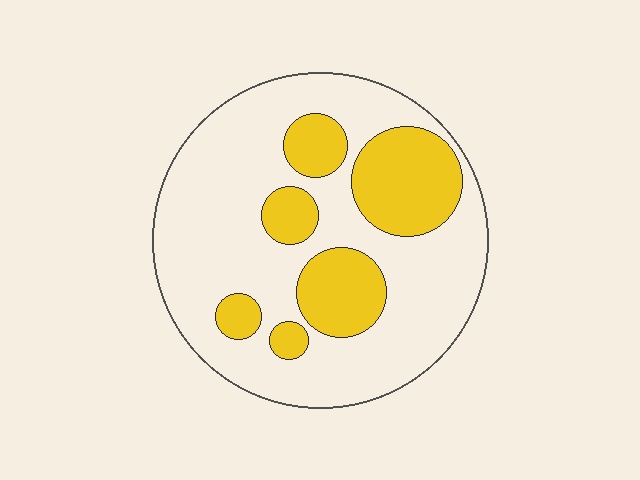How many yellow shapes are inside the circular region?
6.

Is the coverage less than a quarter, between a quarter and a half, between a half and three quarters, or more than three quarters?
Between a quarter and a half.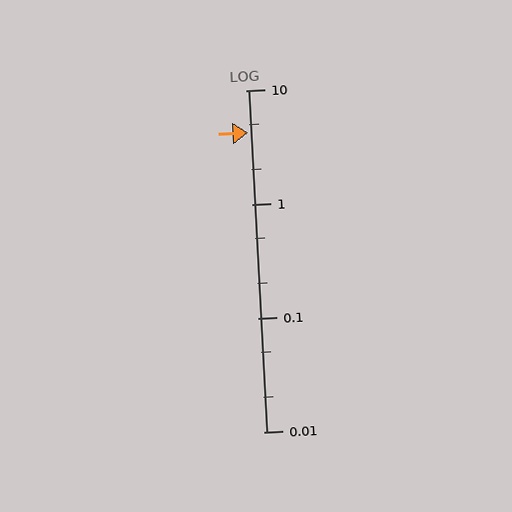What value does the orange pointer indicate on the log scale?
The pointer indicates approximately 4.2.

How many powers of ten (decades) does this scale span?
The scale spans 3 decades, from 0.01 to 10.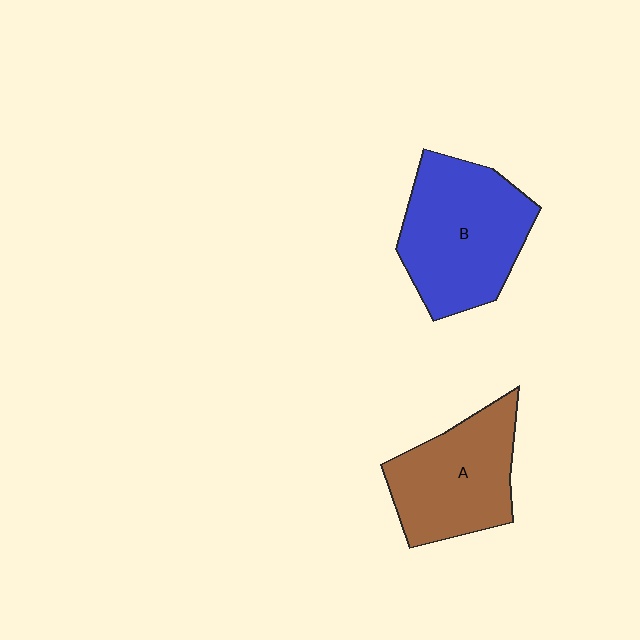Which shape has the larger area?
Shape B (blue).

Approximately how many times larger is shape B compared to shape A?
Approximately 1.2 times.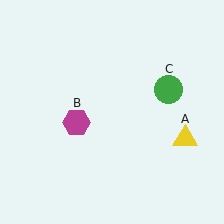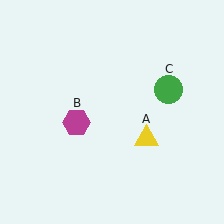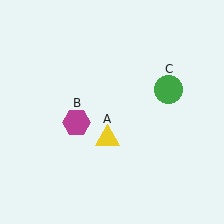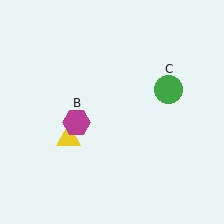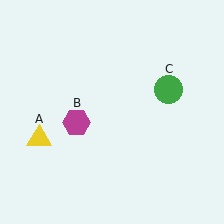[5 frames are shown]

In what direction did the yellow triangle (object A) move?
The yellow triangle (object A) moved left.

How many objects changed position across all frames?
1 object changed position: yellow triangle (object A).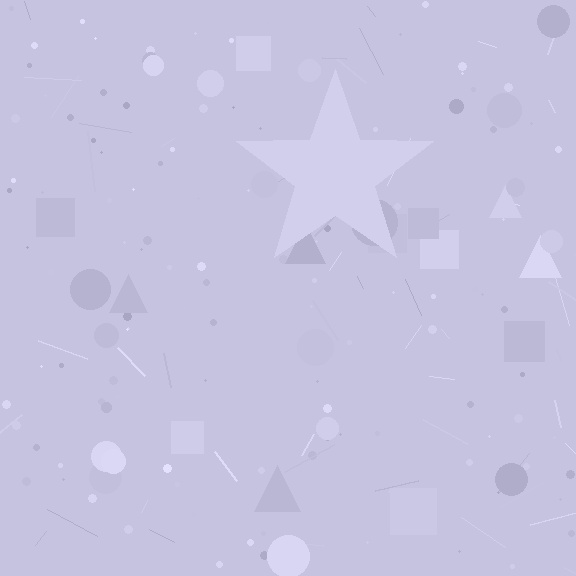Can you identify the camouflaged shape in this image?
The camouflaged shape is a star.